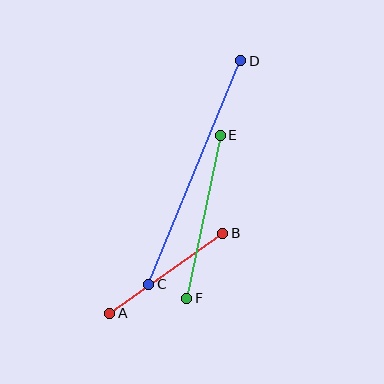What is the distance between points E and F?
The distance is approximately 167 pixels.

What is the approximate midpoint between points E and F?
The midpoint is at approximately (204, 217) pixels.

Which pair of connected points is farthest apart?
Points C and D are farthest apart.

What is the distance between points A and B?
The distance is approximately 139 pixels.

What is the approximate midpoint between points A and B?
The midpoint is at approximately (166, 273) pixels.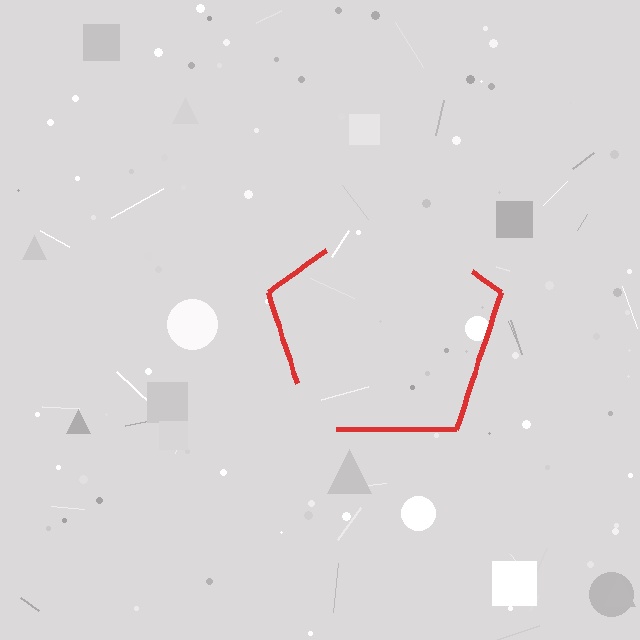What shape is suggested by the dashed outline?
The dashed outline suggests a pentagon.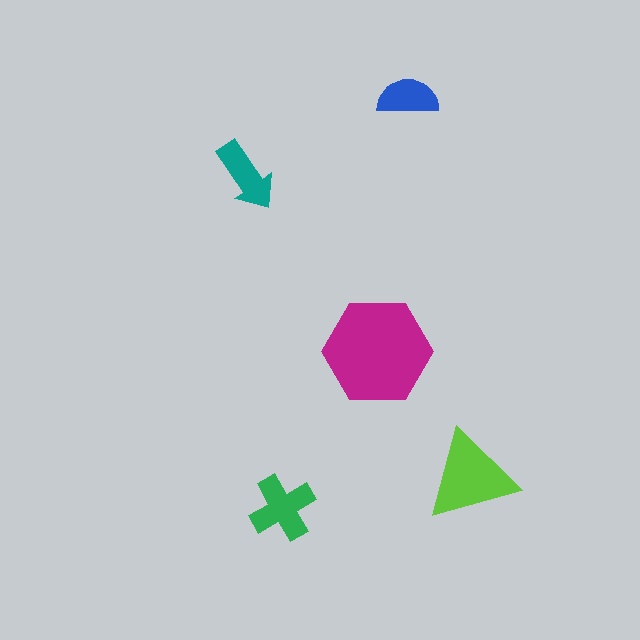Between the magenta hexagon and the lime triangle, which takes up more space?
The magenta hexagon.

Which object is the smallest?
The blue semicircle.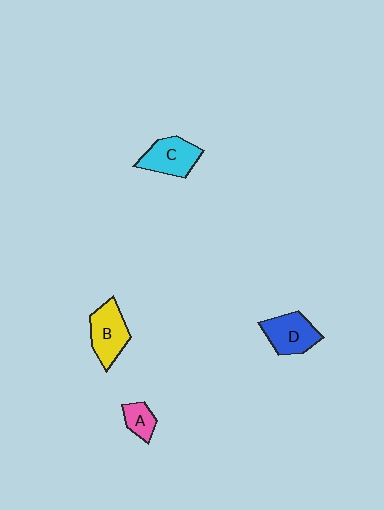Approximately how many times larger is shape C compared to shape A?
Approximately 1.9 times.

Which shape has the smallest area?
Shape A (pink).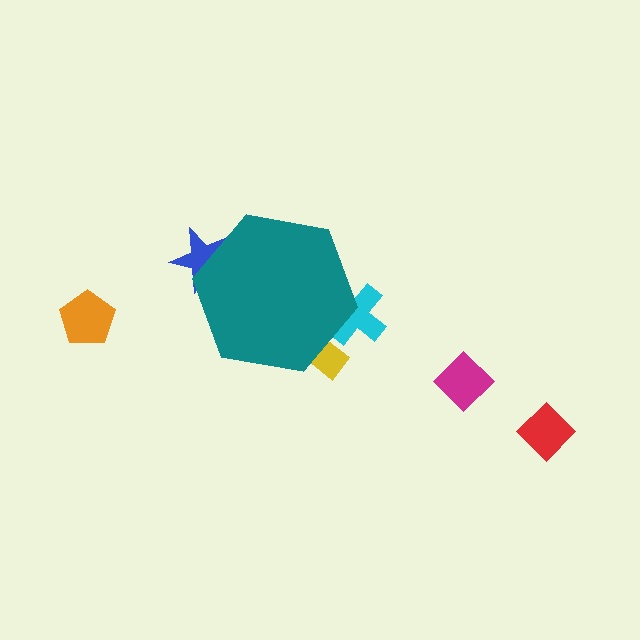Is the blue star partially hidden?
Yes, the blue star is partially hidden behind the teal hexagon.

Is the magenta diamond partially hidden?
No, the magenta diamond is fully visible.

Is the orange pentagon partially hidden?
No, the orange pentagon is fully visible.